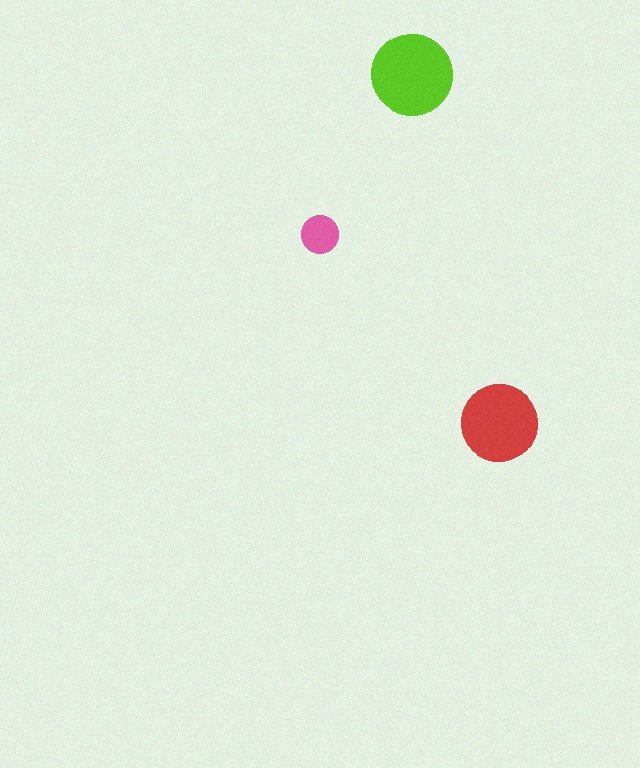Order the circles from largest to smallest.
the lime one, the red one, the pink one.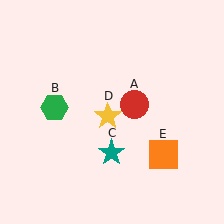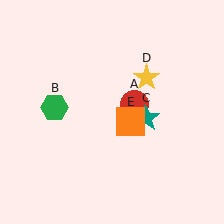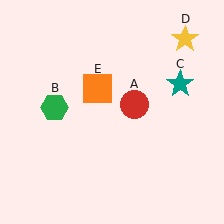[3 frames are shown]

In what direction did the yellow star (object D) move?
The yellow star (object D) moved up and to the right.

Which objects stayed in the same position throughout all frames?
Red circle (object A) and green hexagon (object B) remained stationary.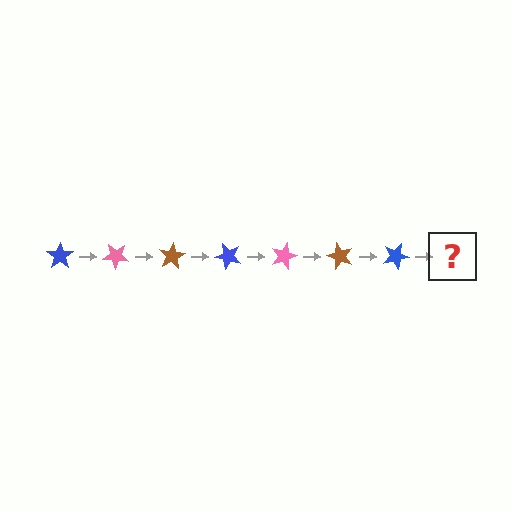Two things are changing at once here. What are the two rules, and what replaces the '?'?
The two rules are that it rotates 40 degrees each step and the color cycles through blue, pink, and brown. The '?' should be a pink star, rotated 280 degrees from the start.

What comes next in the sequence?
The next element should be a pink star, rotated 280 degrees from the start.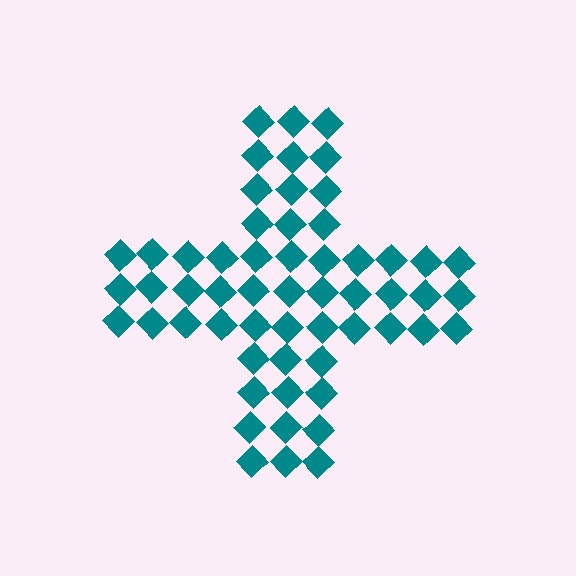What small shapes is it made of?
It is made of small diamonds.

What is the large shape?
The large shape is a cross.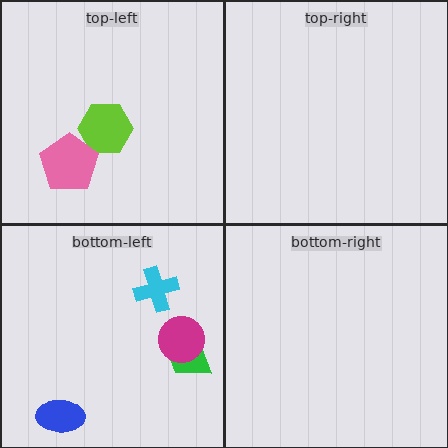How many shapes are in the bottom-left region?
4.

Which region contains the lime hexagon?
The top-left region.